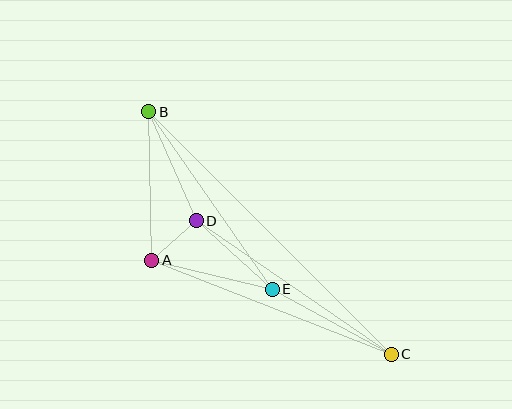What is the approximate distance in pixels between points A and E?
The distance between A and E is approximately 124 pixels.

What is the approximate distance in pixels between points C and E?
The distance between C and E is approximately 136 pixels.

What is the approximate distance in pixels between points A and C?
The distance between A and C is approximately 257 pixels.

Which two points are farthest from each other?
Points B and C are farthest from each other.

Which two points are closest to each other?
Points A and D are closest to each other.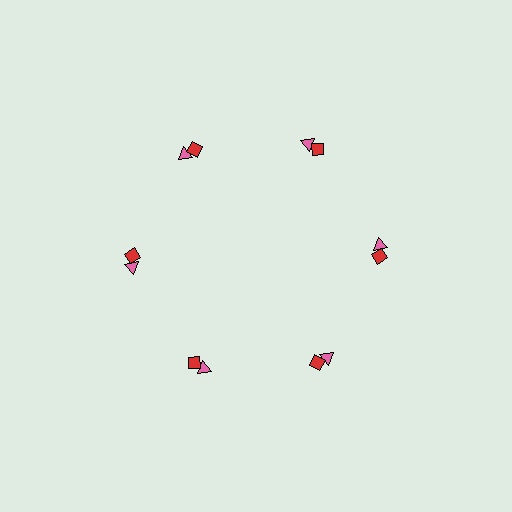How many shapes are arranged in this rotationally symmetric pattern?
There are 12 shapes, arranged in 6 groups of 2.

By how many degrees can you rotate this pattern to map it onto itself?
The pattern maps onto itself every 60 degrees of rotation.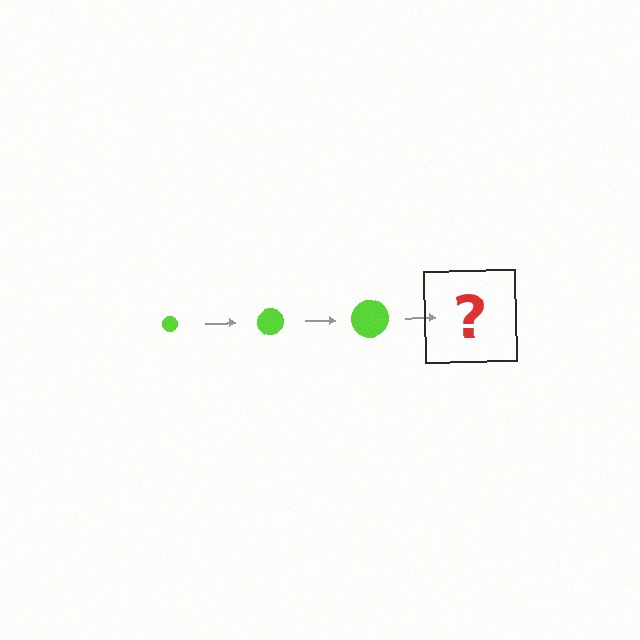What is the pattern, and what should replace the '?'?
The pattern is that the circle gets progressively larger each step. The '?' should be a lime circle, larger than the previous one.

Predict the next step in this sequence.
The next step is a lime circle, larger than the previous one.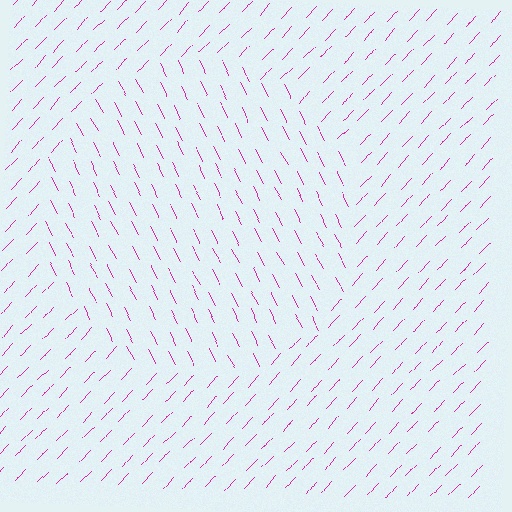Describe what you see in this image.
The image is filled with small magenta line segments. A circle region in the image has lines oriented differently from the surrounding lines, creating a visible texture boundary.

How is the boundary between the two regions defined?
The boundary is defined purely by a change in line orientation (approximately 70 degrees difference). All lines are the same color and thickness.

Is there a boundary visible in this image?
Yes, there is a texture boundary formed by a change in line orientation.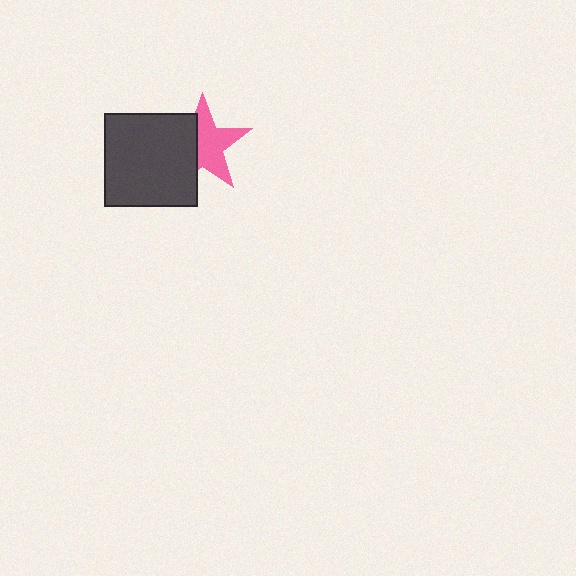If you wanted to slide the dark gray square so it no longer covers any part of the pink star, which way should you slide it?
Slide it left — that is the most direct way to separate the two shapes.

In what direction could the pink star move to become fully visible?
The pink star could move right. That would shift it out from behind the dark gray square entirely.